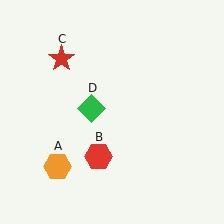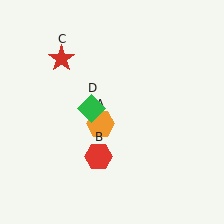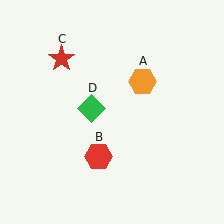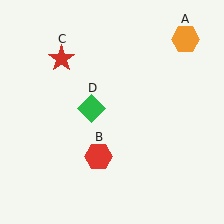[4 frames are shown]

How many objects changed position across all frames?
1 object changed position: orange hexagon (object A).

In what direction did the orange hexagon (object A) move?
The orange hexagon (object A) moved up and to the right.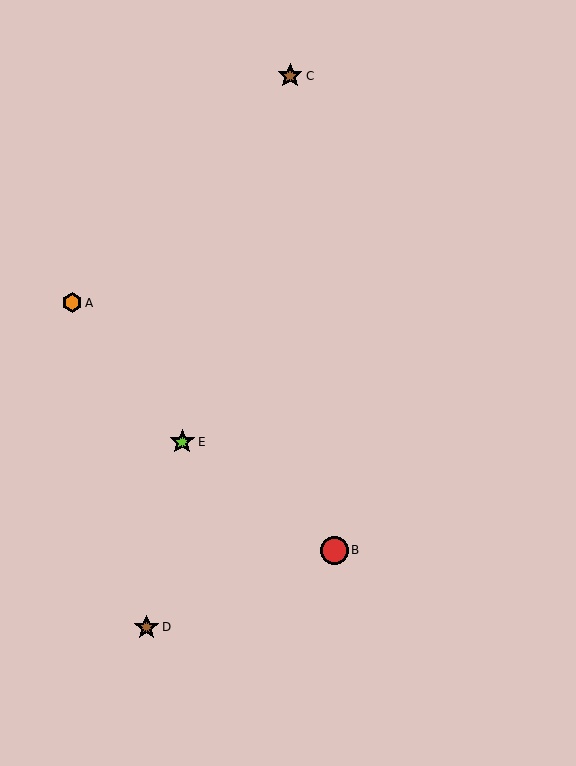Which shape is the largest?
The red circle (labeled B) is the largest.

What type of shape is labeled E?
Shape E is a lime star.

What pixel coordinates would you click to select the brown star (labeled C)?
Click at (290, 76) to select the brown star C.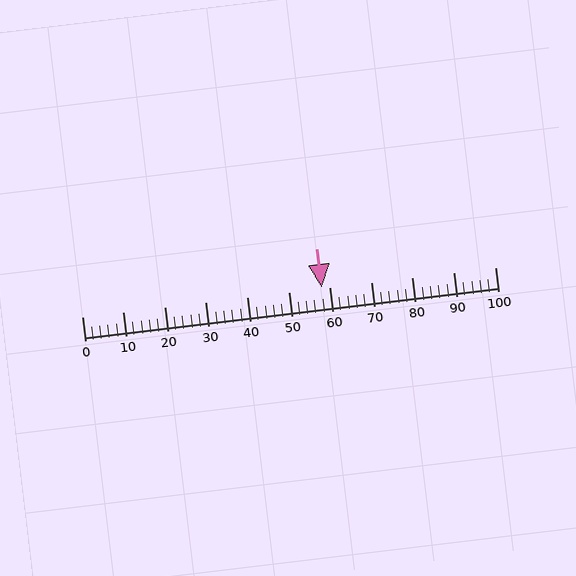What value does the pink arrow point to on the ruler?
The pink arrow points to approximately 58.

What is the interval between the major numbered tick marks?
The major tick marks are spaced 10 units apart.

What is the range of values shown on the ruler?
The ruler shows values from 0 to 100.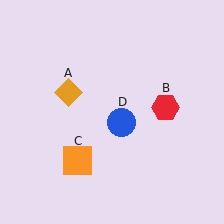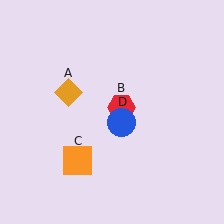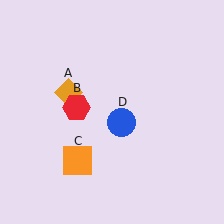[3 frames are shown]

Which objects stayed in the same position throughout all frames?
Orange diamond (object A) and orange square (object C) and blue circle (object D) remained stationary.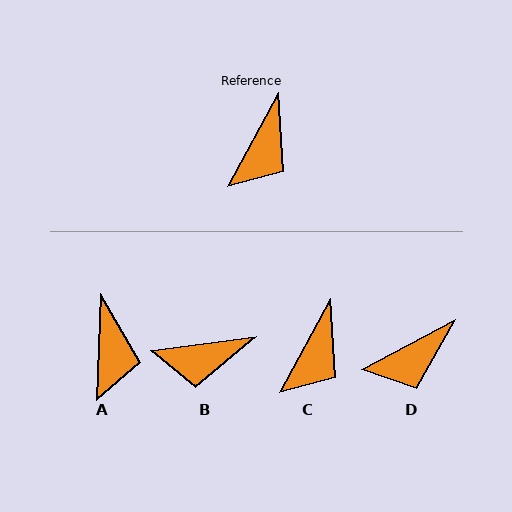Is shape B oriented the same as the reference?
No, it is off by about 54 degrees.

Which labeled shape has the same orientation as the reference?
C.